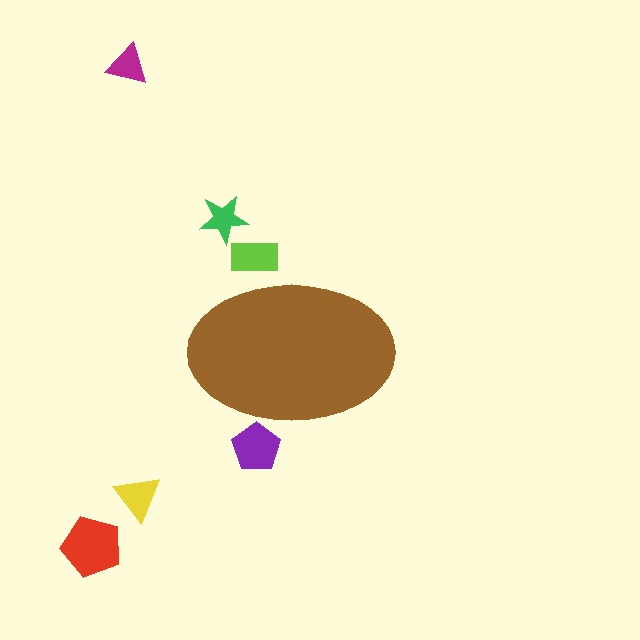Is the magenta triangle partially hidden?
No, the magenta triangle is fully visible.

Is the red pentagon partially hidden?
No, the red pentagon is fully visible.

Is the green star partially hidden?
No, the green star is fully visible.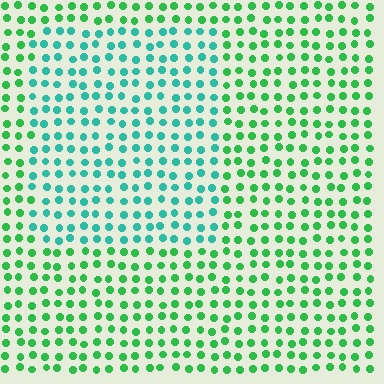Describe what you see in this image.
The image is filled with small green elements in a uniform arrangement. A rectangle-shaped region is visible where the elements are tinted to a slightly different hue, forming a subtle color boundary.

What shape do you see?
I see a rectangle.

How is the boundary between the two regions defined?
The boundary is defined purely by a slight shift in hue (about 39 degrees). Spacing, size, and orientation are identical on both sides.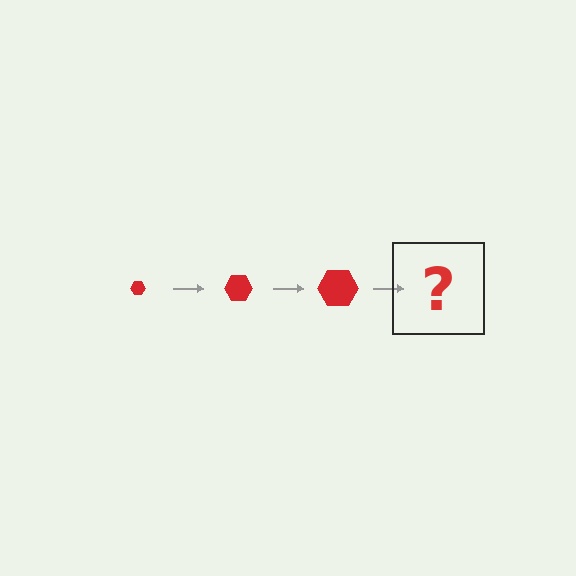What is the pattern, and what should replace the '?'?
The pattern is that the hexagon gets progressively larger each step. The '?' should be a red hexagon, larger than the previous one.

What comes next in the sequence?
The next element should be a red hexagon, larger than the previous one.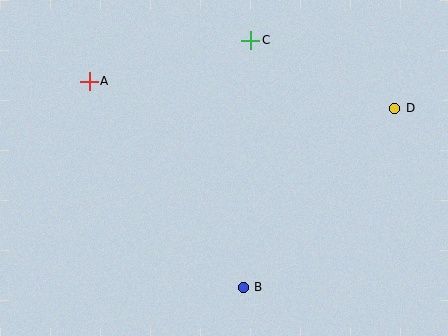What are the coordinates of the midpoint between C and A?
The midpoint between C and A is at (170, 61).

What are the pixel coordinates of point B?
Point B is at (243, 287).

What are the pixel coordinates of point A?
Point A is at (89, 81).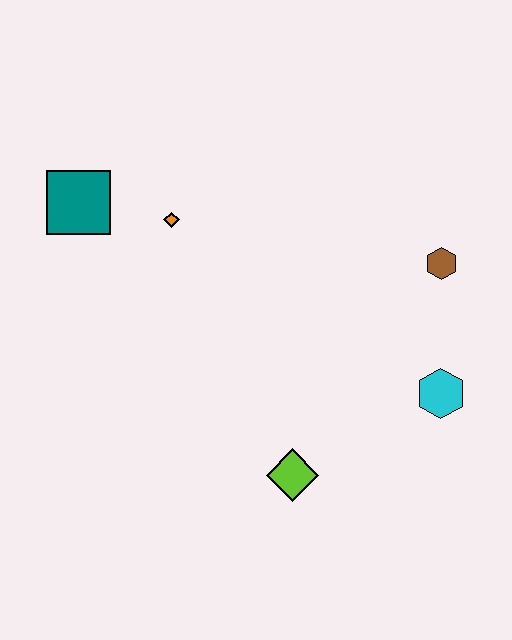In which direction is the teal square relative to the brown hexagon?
The teal square is to the left of the brown hexagon.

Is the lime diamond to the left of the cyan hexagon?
Yes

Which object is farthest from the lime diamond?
The teal square is farthest from the lime diamond.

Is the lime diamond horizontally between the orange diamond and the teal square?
No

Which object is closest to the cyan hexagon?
The brown hexagon is closest to the cyan hexagon.